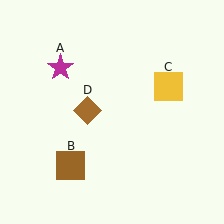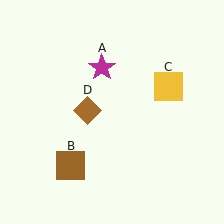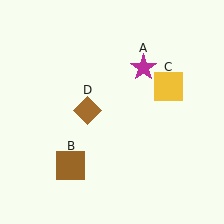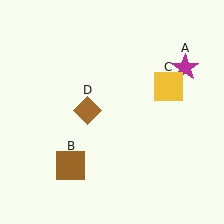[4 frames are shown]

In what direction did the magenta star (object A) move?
The magenta star (object A) moved right.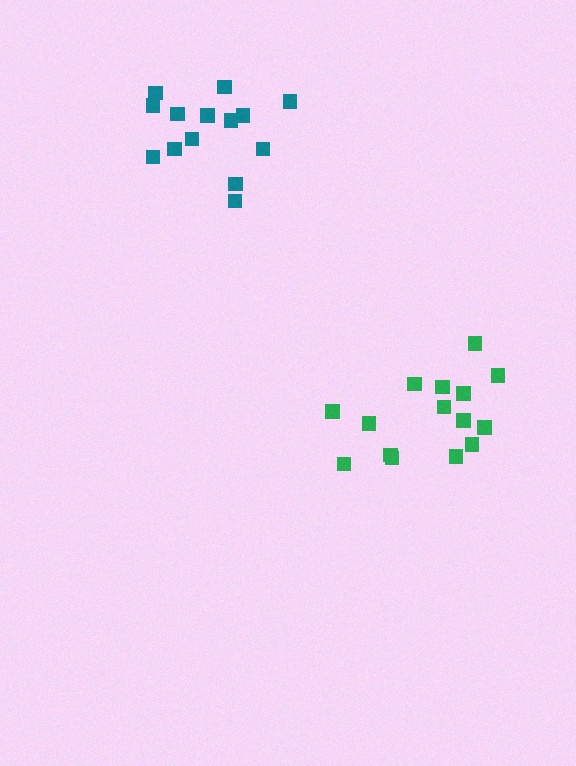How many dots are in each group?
Group 1: 15 dots, Group 2: 14 dots (29 total).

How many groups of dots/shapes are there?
There are 2 groups.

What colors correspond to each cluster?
The clusters are colored: green, teal.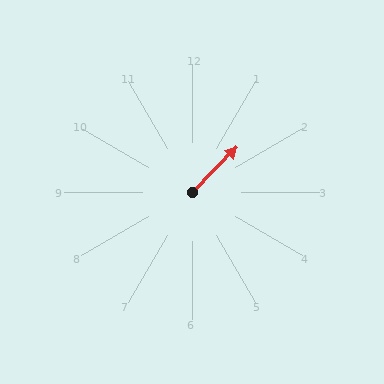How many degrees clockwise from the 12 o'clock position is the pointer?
Approximately 45 degrees.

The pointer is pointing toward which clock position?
Roughly 1 o'clock.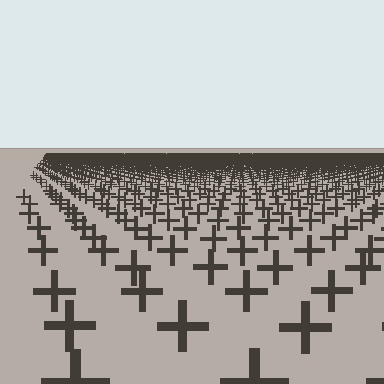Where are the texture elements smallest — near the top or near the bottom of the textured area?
Near the top.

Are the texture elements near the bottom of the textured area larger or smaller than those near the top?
Larger. Near the bottom, elements are closer to the viewer and appear at a bigger on-screen size.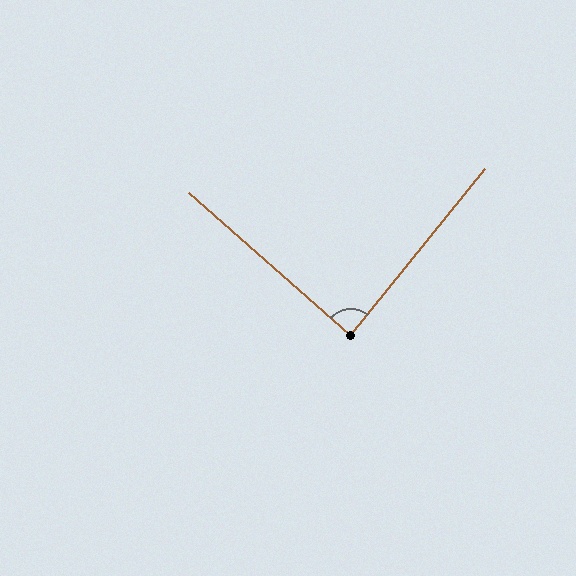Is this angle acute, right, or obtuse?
It is approximately a right angle.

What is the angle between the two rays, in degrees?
Approximately 87 degrees.